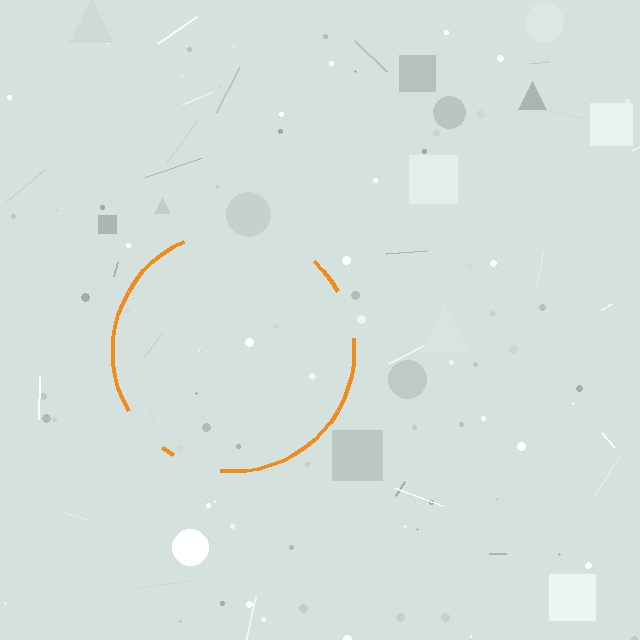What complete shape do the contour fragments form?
The contour fragments form a circle.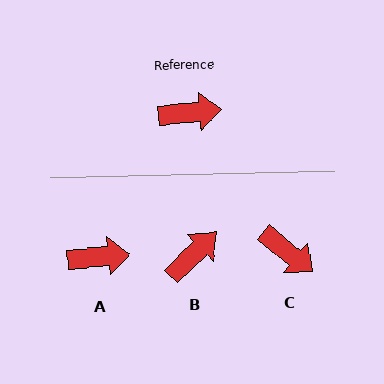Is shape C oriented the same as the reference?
No, it is off by about 44 degrees.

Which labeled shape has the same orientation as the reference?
A.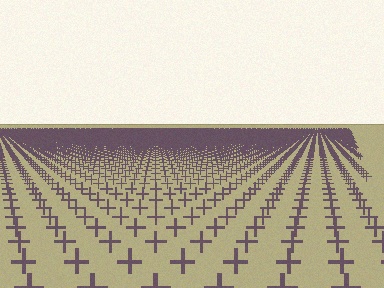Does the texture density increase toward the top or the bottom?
Density increases toward the top.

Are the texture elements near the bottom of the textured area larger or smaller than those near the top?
Larger. Near the bottom, elements are closer to the viewer and appear at a bigger on-screen size.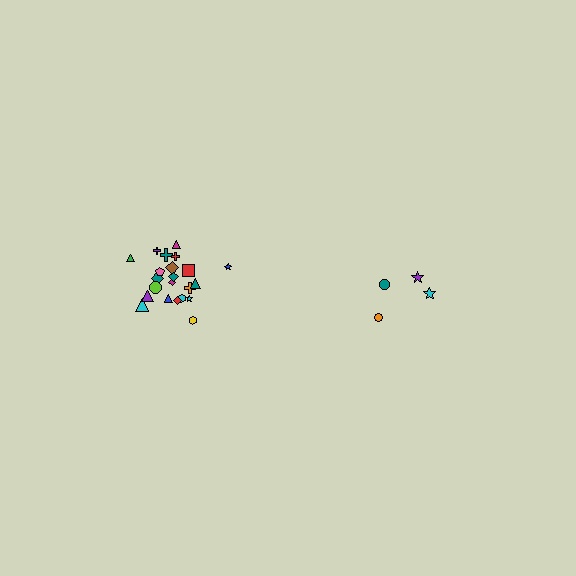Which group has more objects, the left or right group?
The left group.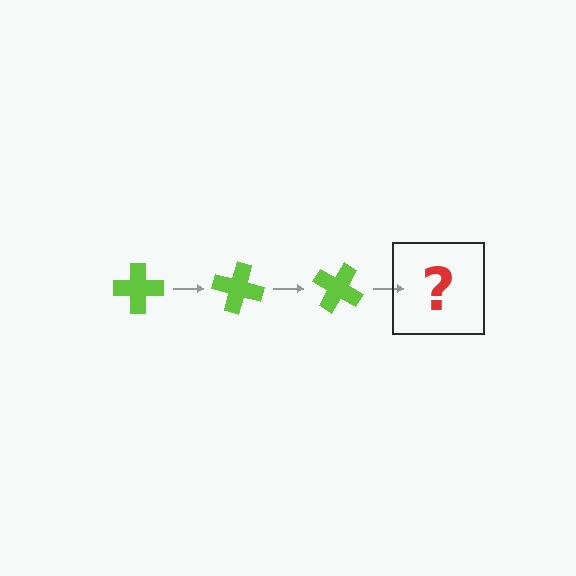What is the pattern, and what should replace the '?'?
The pattern is that the cross rotates 15 degrees each step. The '?' should be a lime cross rotated 45 degrees.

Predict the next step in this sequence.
The next step is a lime cross rotated 45 degrees.